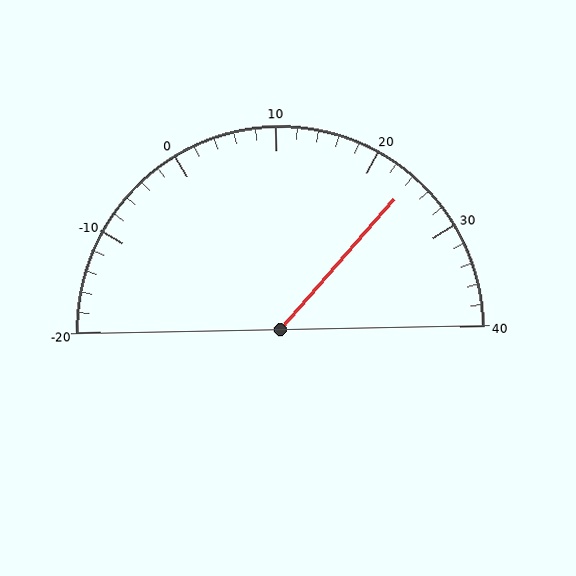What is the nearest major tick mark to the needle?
The nearest major tick mark is 20.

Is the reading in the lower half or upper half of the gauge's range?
The reading is in the upper half of the range (-20 to 40).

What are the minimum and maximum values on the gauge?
The gauge ranges from -20 to 40.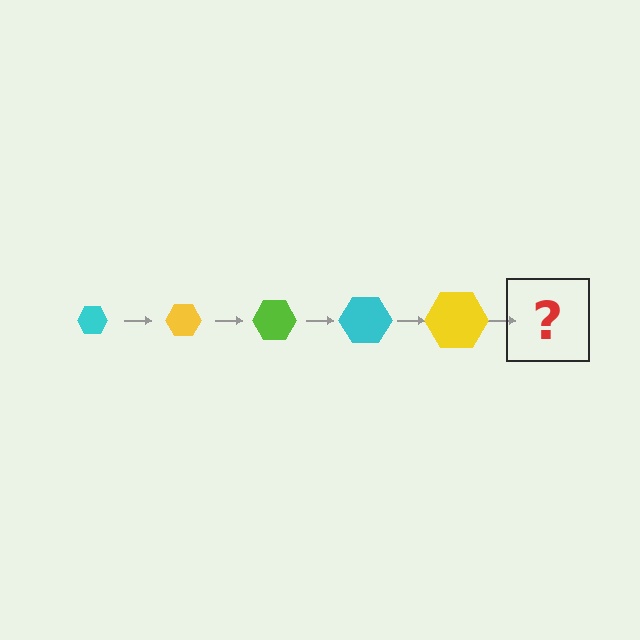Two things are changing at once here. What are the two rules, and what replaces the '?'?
The two rules are that the hexagon grows larger each step and the color cycles through cyan, yellow, and lime. The '?' should be a lime hexagon, larger than the previous one.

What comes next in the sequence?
The next element should be a lime hexagon, larger than the previous one.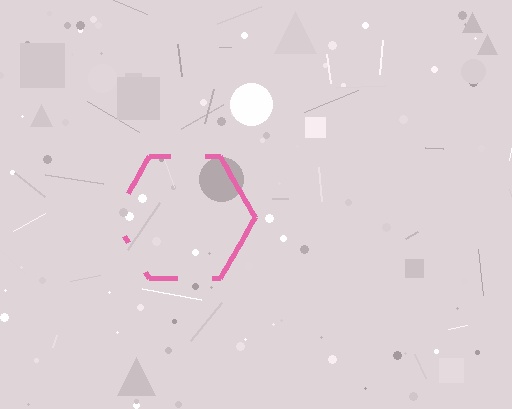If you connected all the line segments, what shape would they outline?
They would outline a hexagon.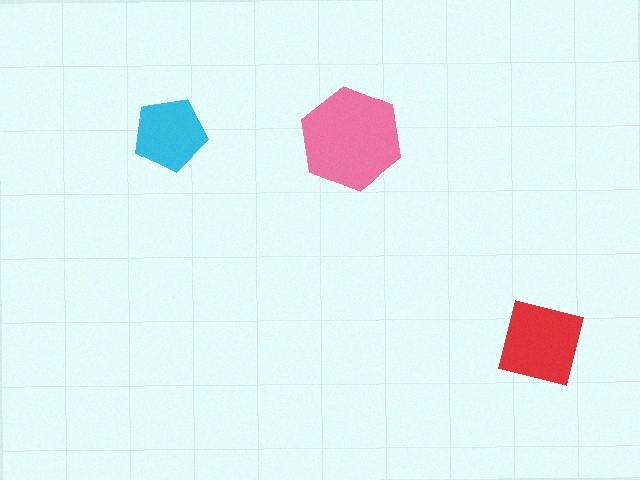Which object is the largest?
The pink hexagon.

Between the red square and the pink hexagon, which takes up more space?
The pink hexagon.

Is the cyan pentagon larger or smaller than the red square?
Smaller.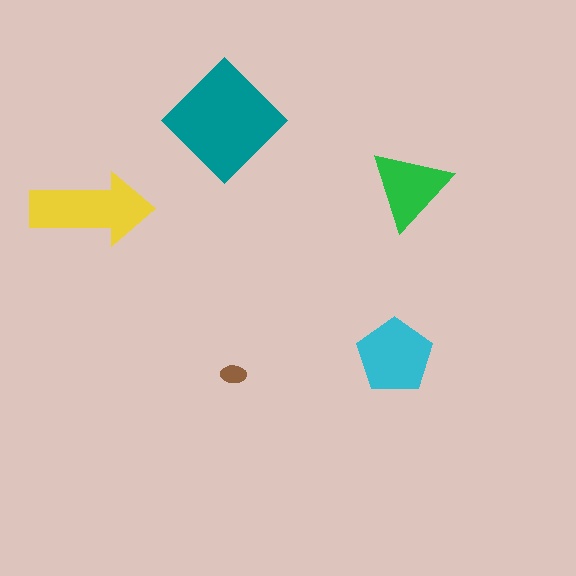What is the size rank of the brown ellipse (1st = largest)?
5th.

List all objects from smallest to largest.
The brown ellipse, the green triangle, the cyan pentagon, the yellow arrow, the teal diamond.